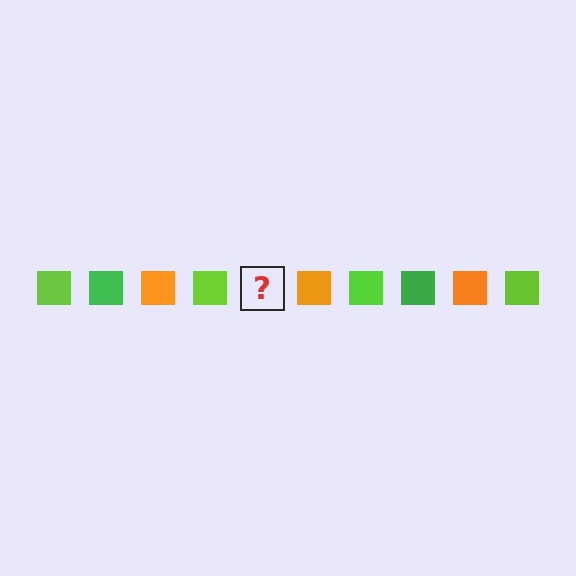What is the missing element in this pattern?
The missing element is a green square.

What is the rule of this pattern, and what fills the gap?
The rule is that the pattern cycles through lime, green, orange squares. The gap should be filled with a green square.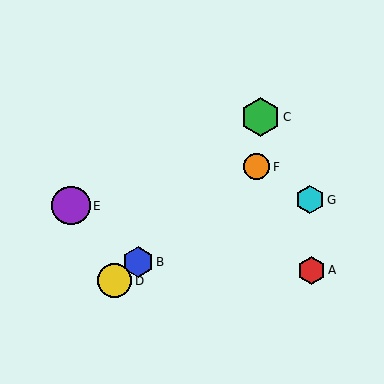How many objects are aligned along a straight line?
3 objects (B, D, F) are aligned along a straight line.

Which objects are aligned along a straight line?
Objects B, D, F are aligned along a straight line.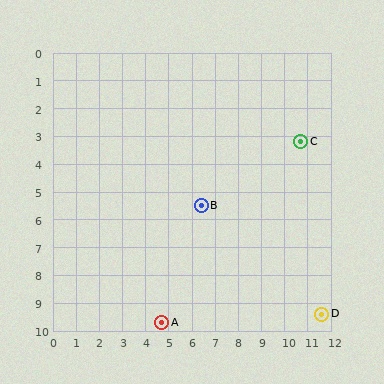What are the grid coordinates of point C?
Point C is at approximately (10.7, 3.2).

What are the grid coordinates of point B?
Point B is at approximately (6.4, 5.5).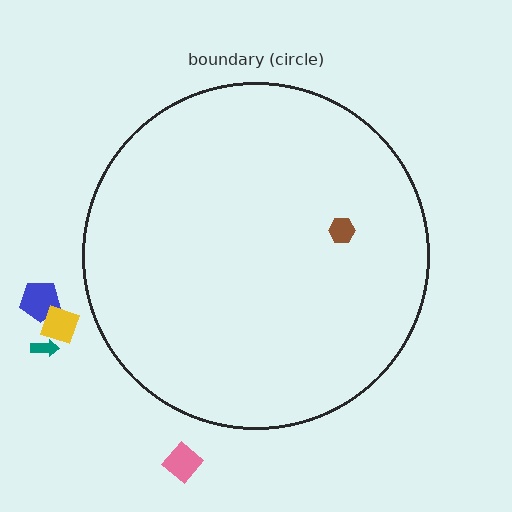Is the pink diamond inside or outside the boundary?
Outside.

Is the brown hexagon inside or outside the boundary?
Inside.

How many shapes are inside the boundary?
1 inside, 4 outside.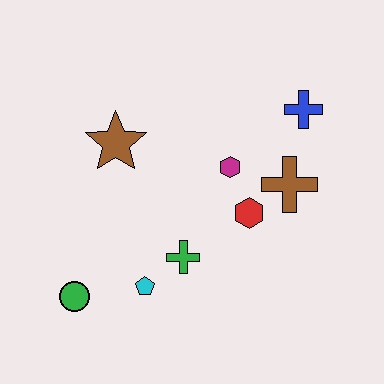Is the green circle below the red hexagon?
Yes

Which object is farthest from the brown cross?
The green circle is farthest from the brown cross.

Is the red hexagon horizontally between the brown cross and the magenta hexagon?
Yes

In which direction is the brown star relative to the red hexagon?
The brown star is to the left of the red hexagon.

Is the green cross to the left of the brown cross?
Yes